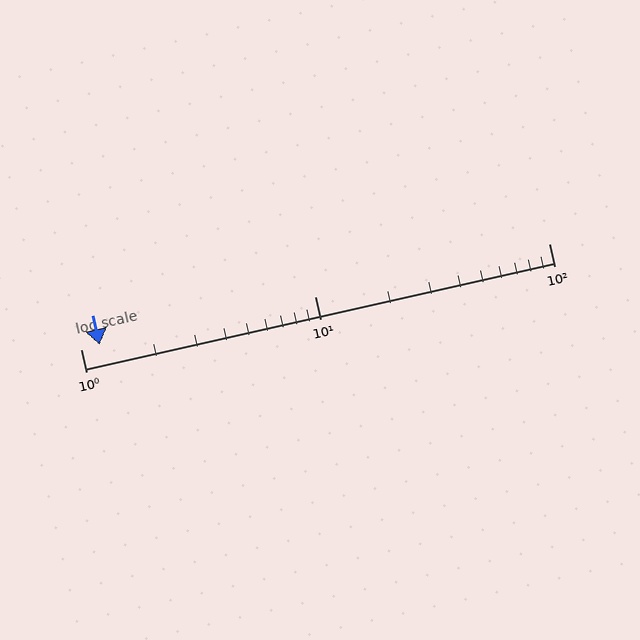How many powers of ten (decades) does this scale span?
The scale spans 2 decades, from 1 to 100.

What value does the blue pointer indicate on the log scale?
The pointer indicates approximately 1.2.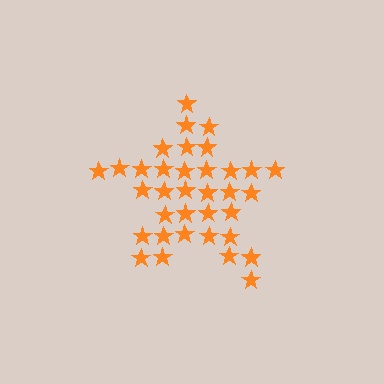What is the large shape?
The large shape is a star.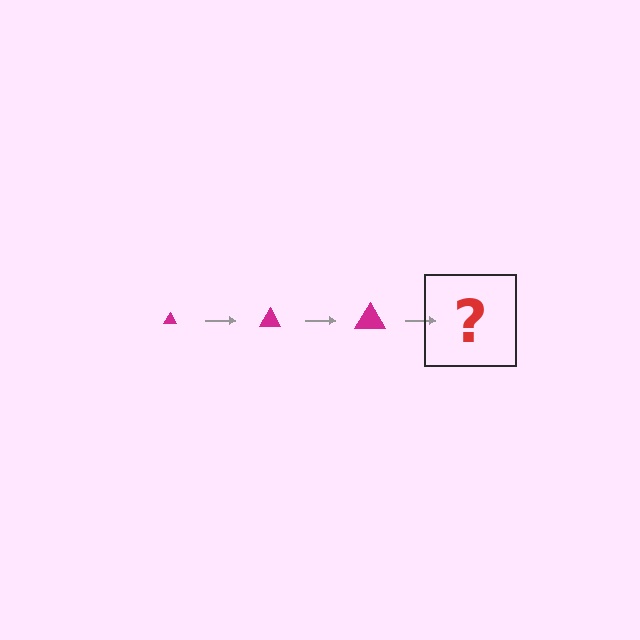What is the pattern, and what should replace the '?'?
The pattern is that the triangle gets progressively larger each step. The '?' should be a magenta triangle, larger than the previous one.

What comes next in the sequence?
The next element should be a magenta triangle, larger than the previous one.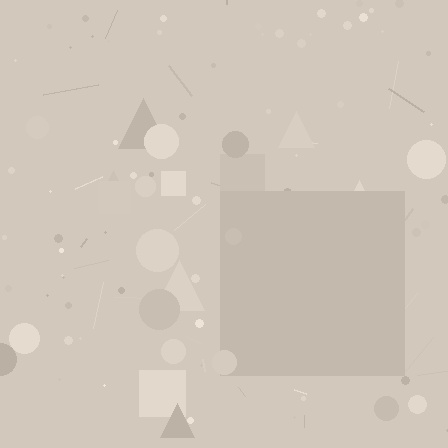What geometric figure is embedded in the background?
A square is embedded in the background.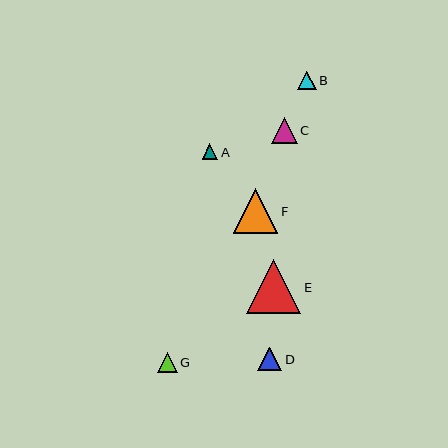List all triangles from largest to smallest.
From largest to smallest: E, F, C, D, G, B, A.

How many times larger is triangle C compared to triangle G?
Triangle C is approximately 1.3 times the size of triangle G.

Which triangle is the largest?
Triangle E is the largest with a size of approximately 54 pixels.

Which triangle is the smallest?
Triangle A is the smallest with a size of approximately 16 pixels.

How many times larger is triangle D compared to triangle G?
Triangle D is approximately 1.2 times the size of triangle G.